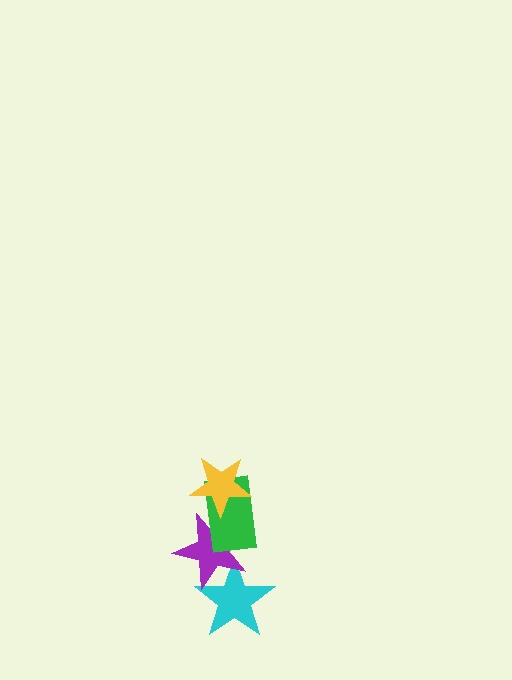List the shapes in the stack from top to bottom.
From top to bottom: the yellow star, the green rectangle, the purple star, the cyan star.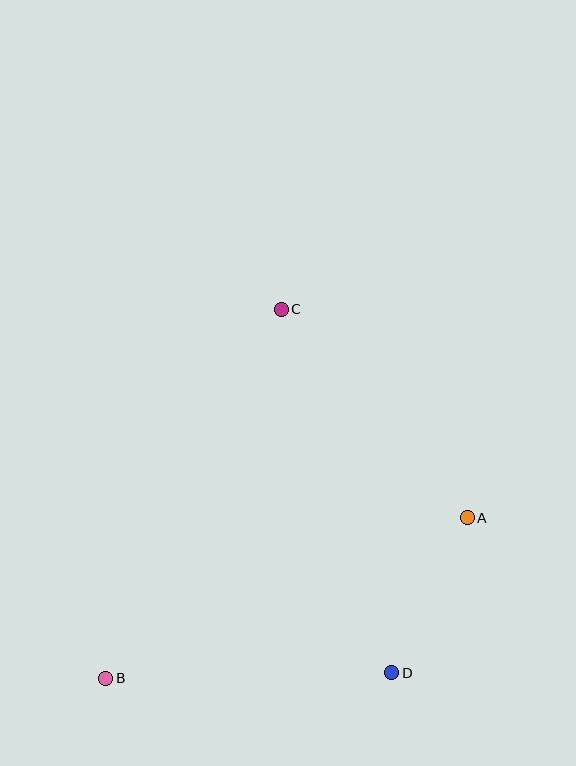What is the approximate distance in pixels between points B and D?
The distance between B and D is approximately 286 pixels.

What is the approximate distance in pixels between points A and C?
The distance between A and C is approximately 279 pixels.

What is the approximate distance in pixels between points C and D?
The distance between C and D is approximately 380 pixels.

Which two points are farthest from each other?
Points B and C are farthest from each other.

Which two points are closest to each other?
Points A and D are closest to each other.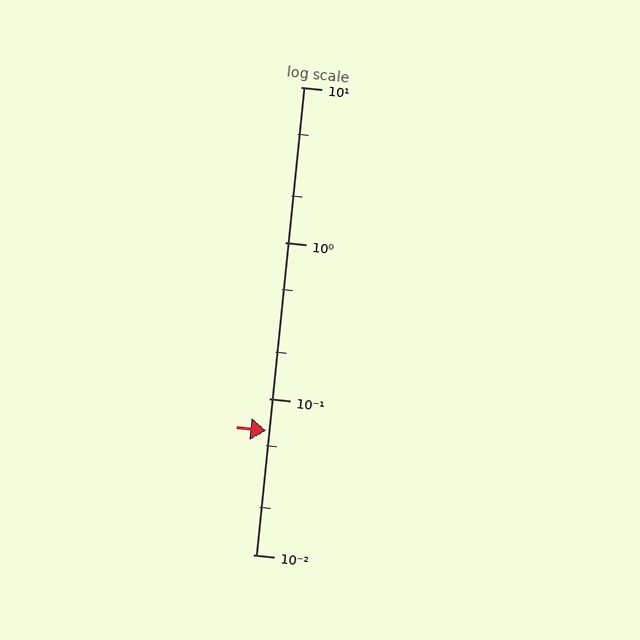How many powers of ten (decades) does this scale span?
The scale spans 3 decades, from 0.01 to 10.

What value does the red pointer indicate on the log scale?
The pointer indicates approximately 0.062.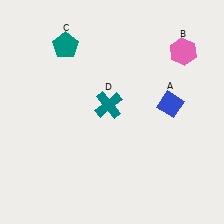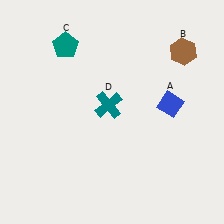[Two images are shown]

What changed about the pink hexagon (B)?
In Image 1, B is pink. In Image 2, it changed to brown.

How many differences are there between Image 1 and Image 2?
There is 1 difference between the two images.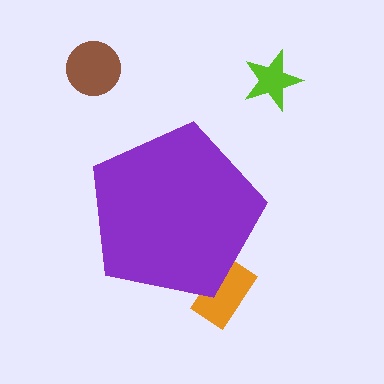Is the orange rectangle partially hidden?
Yes, the orange rectangle is partially hidden behind the purple pentagon.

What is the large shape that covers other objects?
A purple pentagon.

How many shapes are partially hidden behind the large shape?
1 shape is partially hidden.